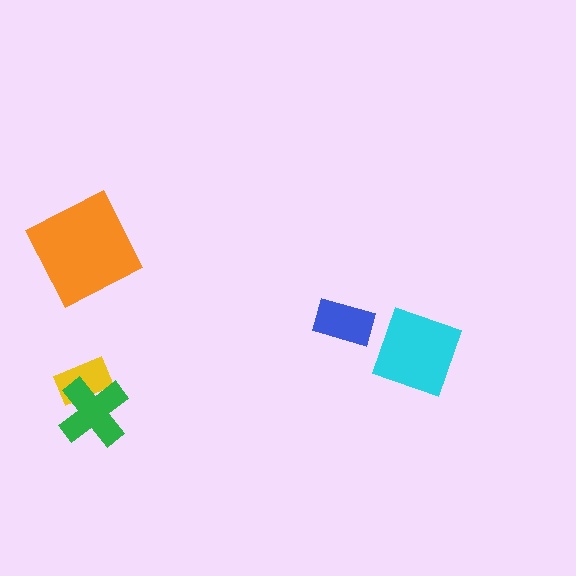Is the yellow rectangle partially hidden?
Yes, it is partially covered by another shape.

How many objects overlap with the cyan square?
0 objects overlap with the cyan square.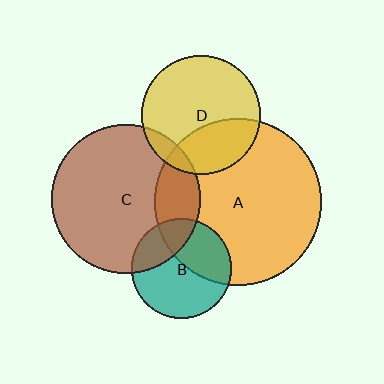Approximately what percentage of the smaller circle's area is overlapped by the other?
Approximately 20%.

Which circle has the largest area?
Circle A (orange).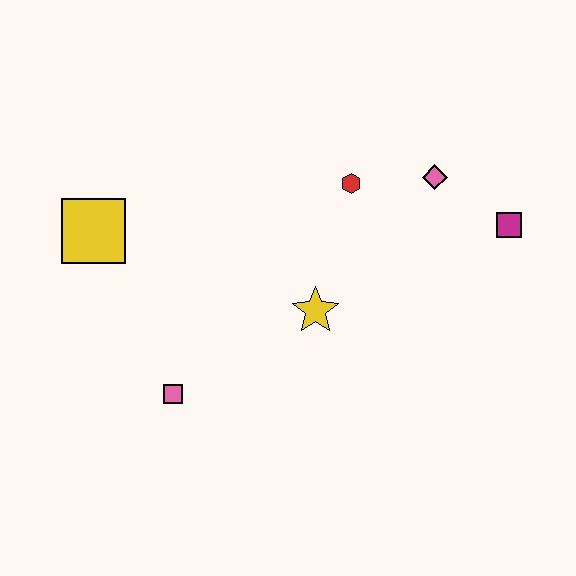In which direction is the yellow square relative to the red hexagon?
The yellow square is to the left of the red hexagon.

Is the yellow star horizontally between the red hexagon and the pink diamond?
No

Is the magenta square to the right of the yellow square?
Yes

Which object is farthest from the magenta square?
The yellow square is farthest from the magenta square.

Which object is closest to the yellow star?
The red hexagon is closest to the yellow star.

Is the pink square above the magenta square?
No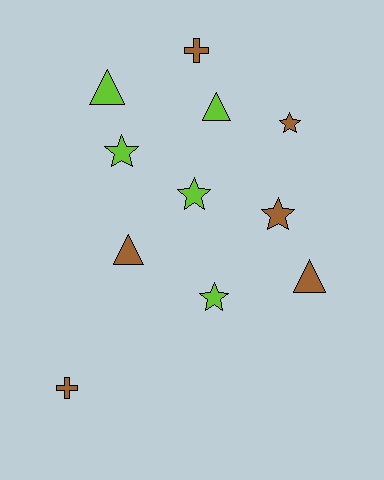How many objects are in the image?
There are 11 objects.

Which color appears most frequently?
Brown, with 6 objects.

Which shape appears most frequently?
Star, with 5 objects.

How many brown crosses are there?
There are 2 brown crosses.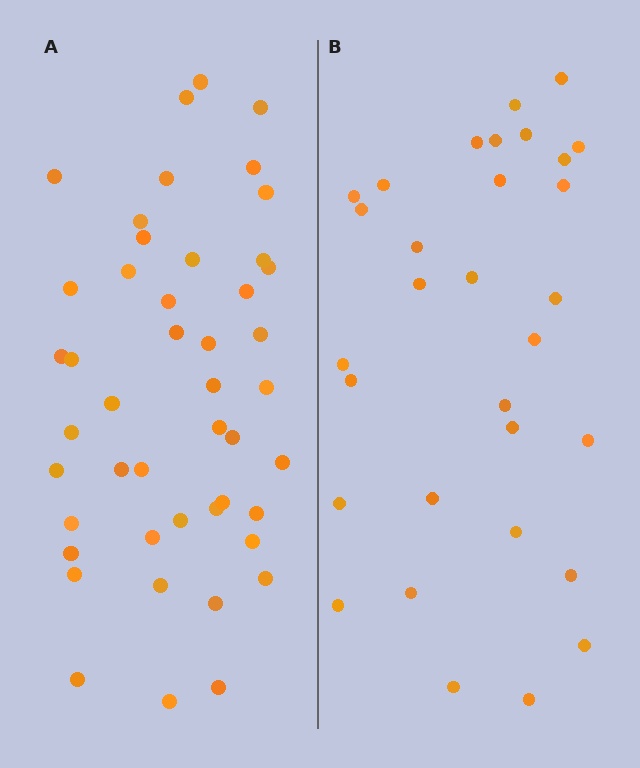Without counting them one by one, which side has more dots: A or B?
Region A (the left region) has more dots.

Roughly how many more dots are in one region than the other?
Region A has approximately 15 more dots than region B.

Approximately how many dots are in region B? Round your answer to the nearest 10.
About 30 dots. (The exact count is 31, which rounds to 30.)